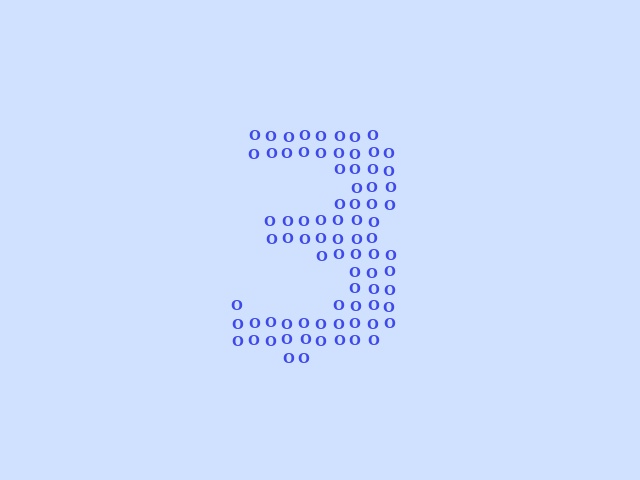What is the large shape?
The large shape is the digit 3.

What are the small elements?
The small elements are letter O's.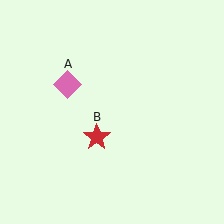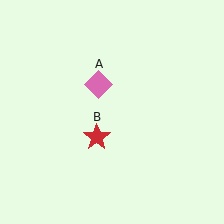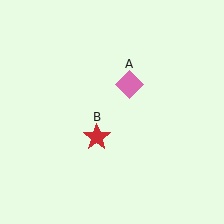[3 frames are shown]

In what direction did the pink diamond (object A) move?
The pink diamond (object A) moved right.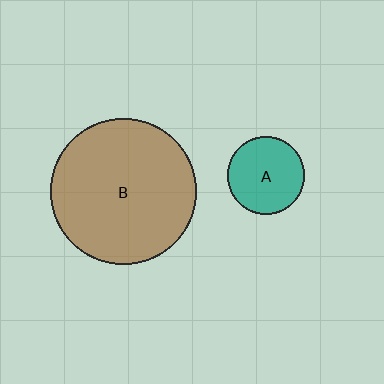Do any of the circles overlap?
No, none of the circles overlap.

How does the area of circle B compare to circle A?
Approximately 3.6 times.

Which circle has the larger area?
Circle B (brown).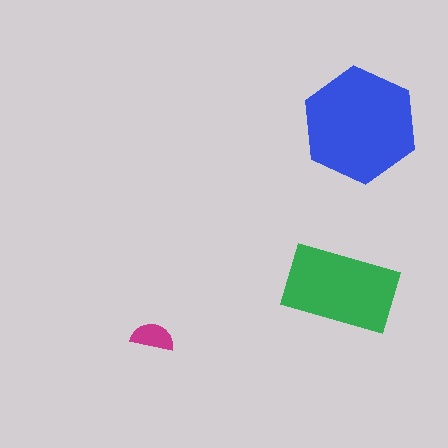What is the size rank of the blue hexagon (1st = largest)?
1st.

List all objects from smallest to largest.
The magenta semicircle, the green rectangle, the blue hexagon.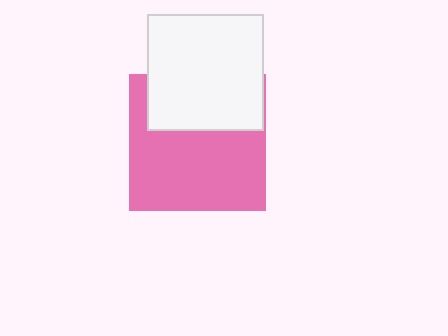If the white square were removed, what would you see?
You would see the complete pink square.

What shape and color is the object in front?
The object in front is a white square.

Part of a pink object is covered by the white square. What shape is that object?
It is a square.